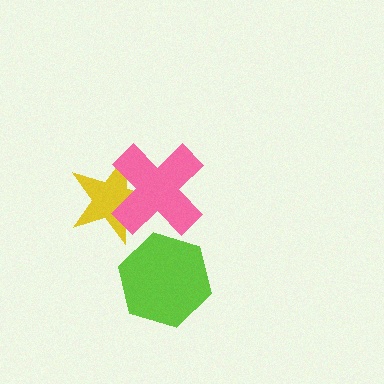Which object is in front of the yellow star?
The pink cross is in front of the yellow star.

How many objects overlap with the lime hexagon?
0 objects overlap with the lime hexagon.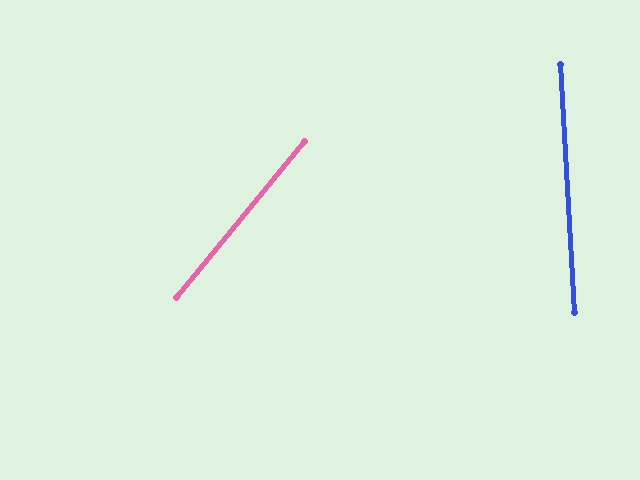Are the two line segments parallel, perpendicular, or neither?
Neither parallel nor perpendicular — they differ by about 43°.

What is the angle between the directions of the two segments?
Approximately 43 degrees.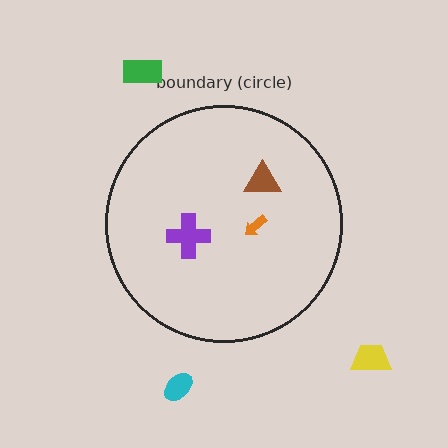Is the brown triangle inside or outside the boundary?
Inside.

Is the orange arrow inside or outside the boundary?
Inside.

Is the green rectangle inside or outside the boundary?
Outside.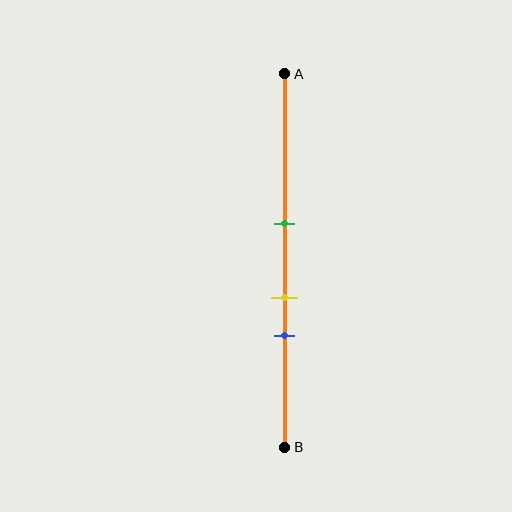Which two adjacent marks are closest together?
The yellow and blue marks are the closest adjacent pair.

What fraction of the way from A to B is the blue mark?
The blue mark is approximately 70% (0.7) of the way from A to B.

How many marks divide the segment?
There are 3 marks dividing the segment.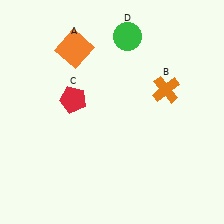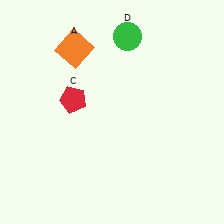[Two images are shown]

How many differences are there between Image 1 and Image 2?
There is 1 difference between the two images.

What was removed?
The orange cross (B) was removed in Image 2.